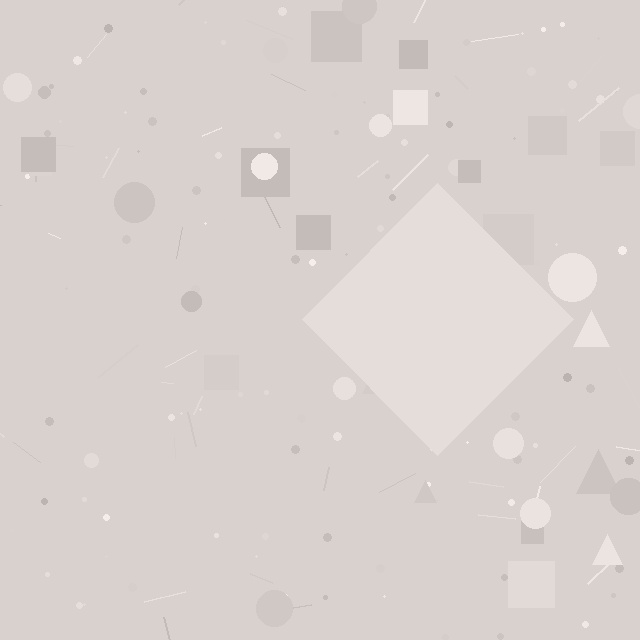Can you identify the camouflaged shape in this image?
The camouflaged shape is a diamond.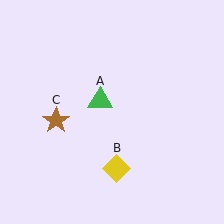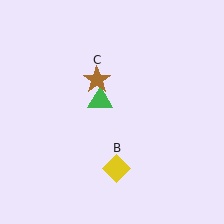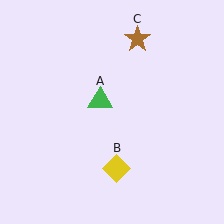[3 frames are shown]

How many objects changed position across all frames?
1 object changed position: brown star (object C).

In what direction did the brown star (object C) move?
The brown star (object C) moved up and to the right.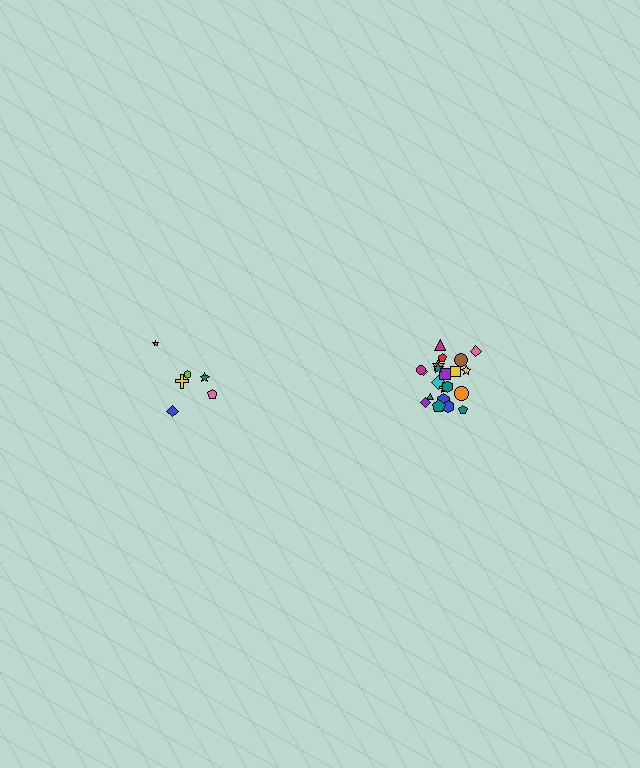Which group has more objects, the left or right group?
The right group.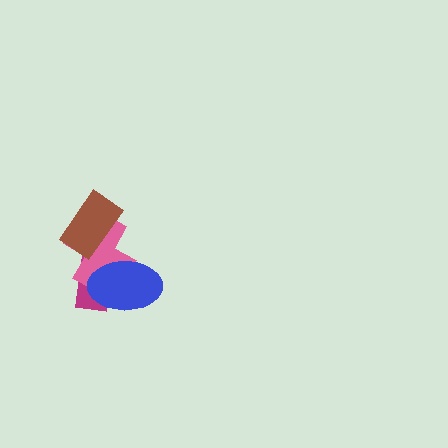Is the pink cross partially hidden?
Yes, it is partially covered by another shape.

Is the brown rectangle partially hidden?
No, no other shape covers it.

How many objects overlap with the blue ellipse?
2 objects overlap with the blue ellipse.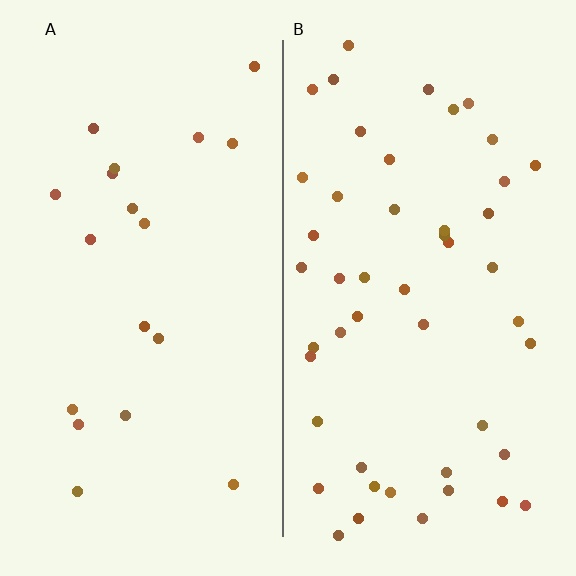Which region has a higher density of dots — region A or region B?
B (the right).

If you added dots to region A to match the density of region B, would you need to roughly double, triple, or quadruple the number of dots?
Approximately triple.